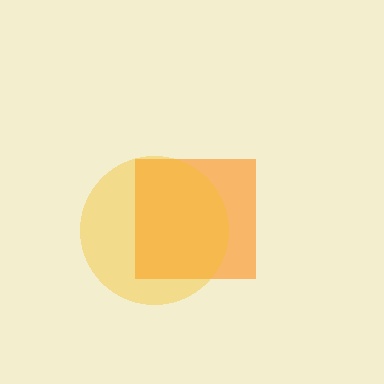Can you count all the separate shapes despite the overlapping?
Yes, there are 2 separate shapes.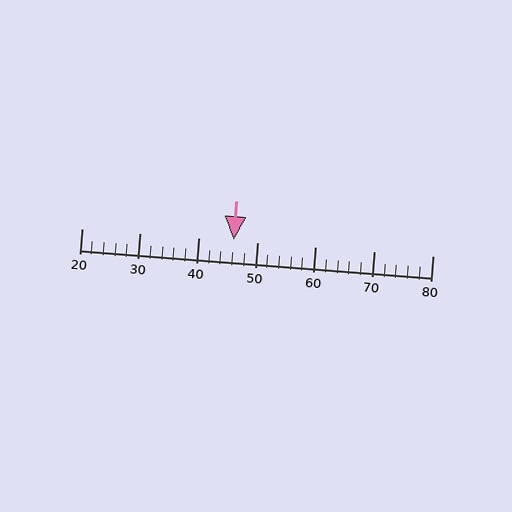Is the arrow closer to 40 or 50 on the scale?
The arrow is closer to 50.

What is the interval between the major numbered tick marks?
The major tick marks are spaced 10 units apart.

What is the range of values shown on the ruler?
The ruler shows values from 20 to 80.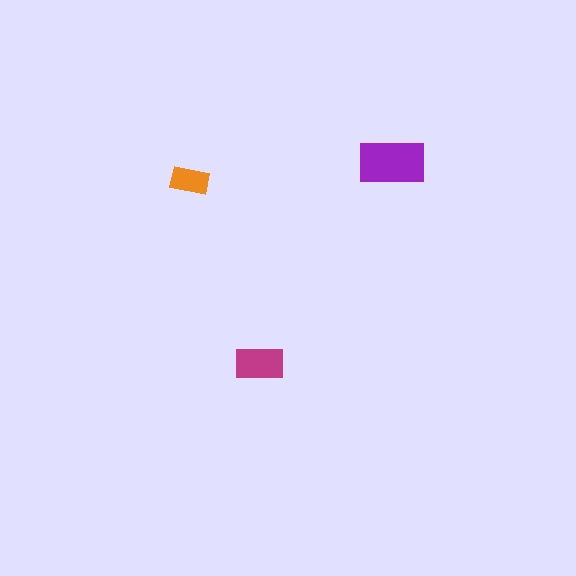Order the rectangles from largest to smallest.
the purple one, the magenta one, the orange one.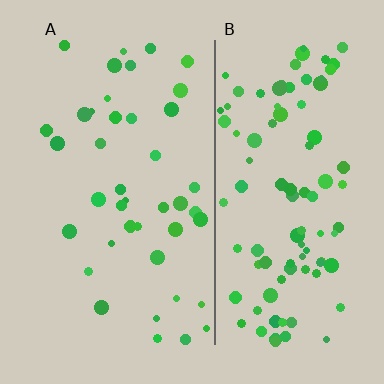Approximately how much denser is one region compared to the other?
Approximately 2.4× — region B over region A.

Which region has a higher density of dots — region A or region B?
B (the right).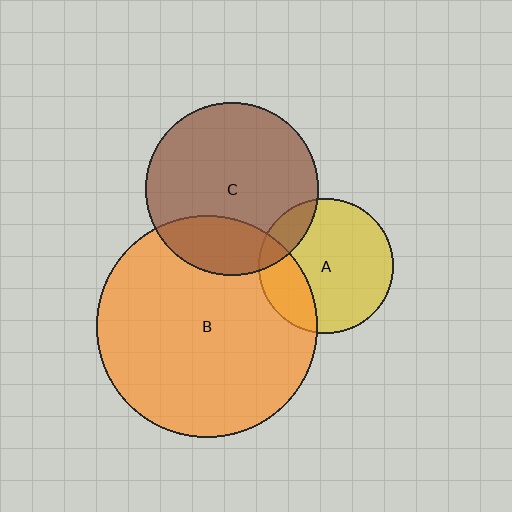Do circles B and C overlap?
Yes.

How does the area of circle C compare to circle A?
Approximately 1.6 times.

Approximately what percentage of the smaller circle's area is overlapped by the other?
Approximately 25%.